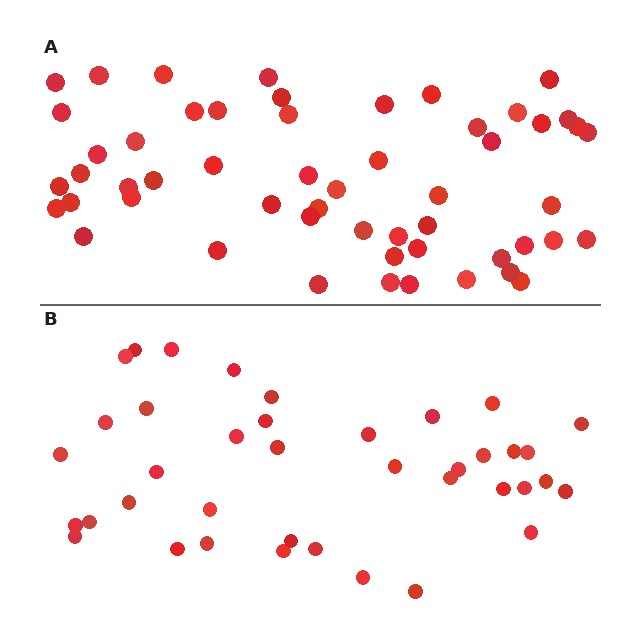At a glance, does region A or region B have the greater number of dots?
Region A (the top region) has more dots.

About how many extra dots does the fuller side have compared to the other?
Region A has approximately 15 more dots than region B.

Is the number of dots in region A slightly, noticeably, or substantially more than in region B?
Region A has noticeably more, but not dramatically so. The ratio is roughly 1.4 to 1.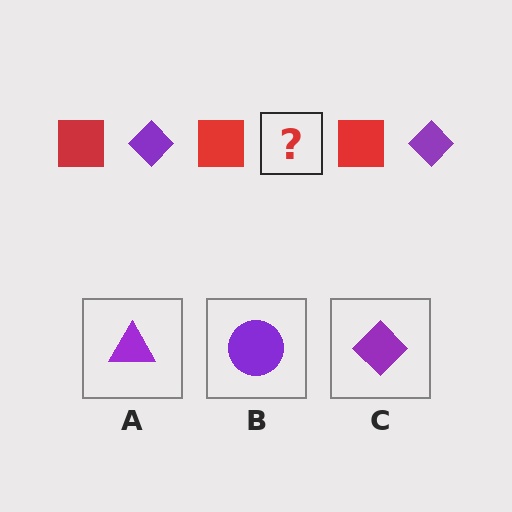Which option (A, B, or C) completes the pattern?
C.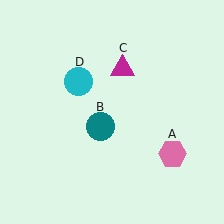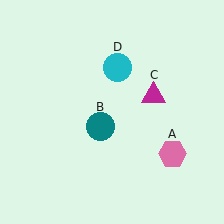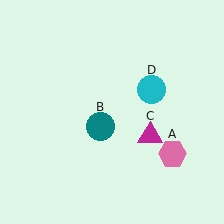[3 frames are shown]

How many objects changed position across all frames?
2 objects changed position: magenta triangle (object C), cyan circle (object D).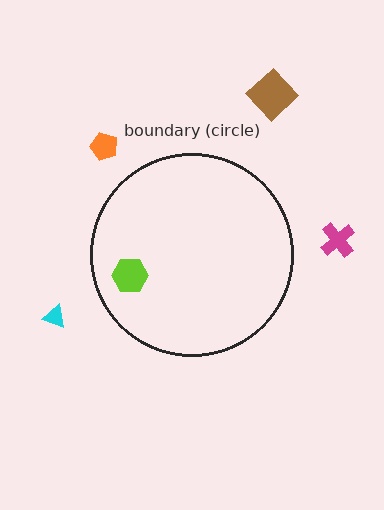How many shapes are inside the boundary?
1 inside, 4 outside.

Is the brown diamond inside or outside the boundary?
Outside.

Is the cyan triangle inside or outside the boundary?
Outside.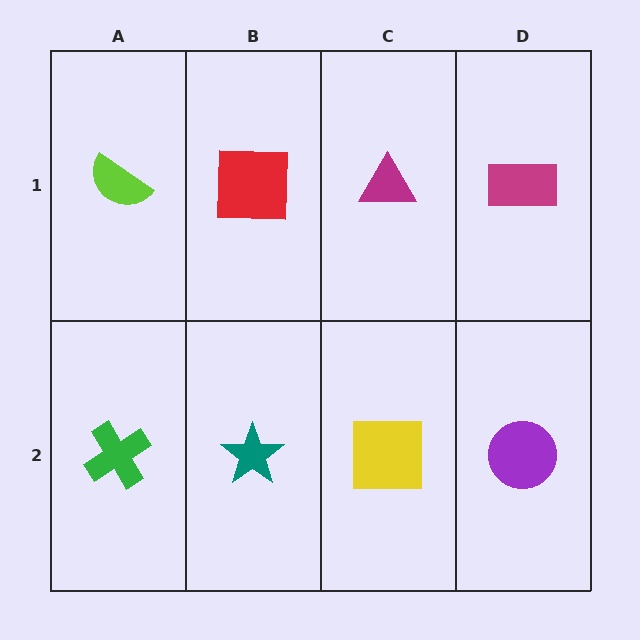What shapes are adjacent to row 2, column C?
A magenta triangle (row 1, column C), a teal star (row 2, column B), a purple circle (row 2, column D).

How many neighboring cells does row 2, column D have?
2.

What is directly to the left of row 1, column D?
A magenta triangle.